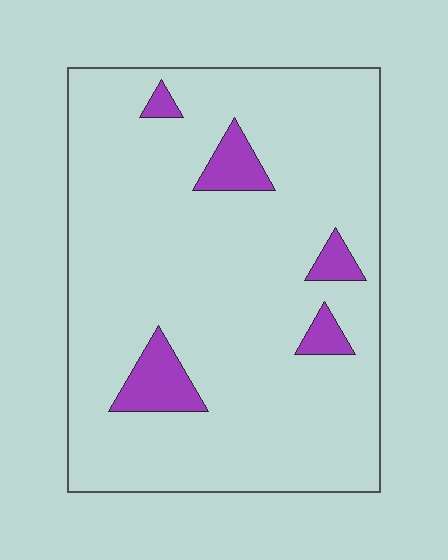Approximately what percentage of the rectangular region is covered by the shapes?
Approximately 10%.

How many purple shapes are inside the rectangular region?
5.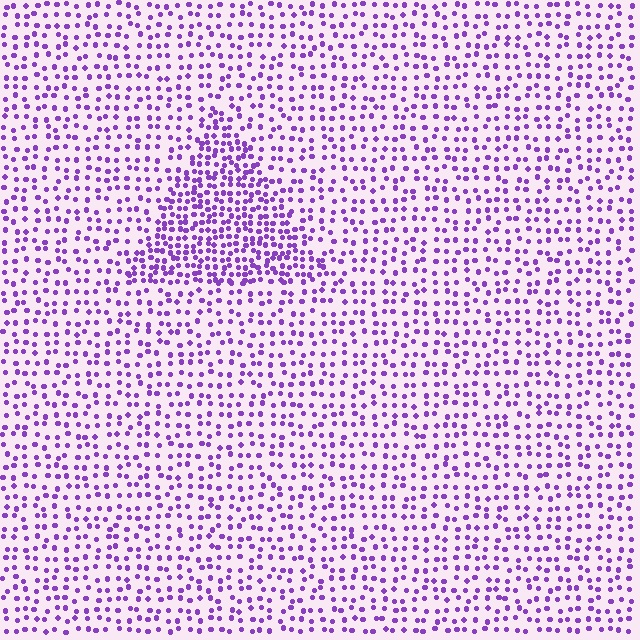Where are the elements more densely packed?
The elements are more densely packed inside the triangle boundary.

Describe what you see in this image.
The image contains small purple elements arranged at two different densities. A triangle-shaped region is visible where the elements are more densely packed than the surrounding area.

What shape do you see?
I see a triangle.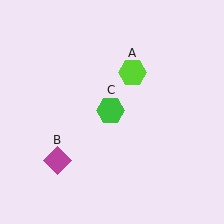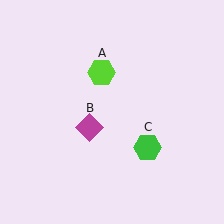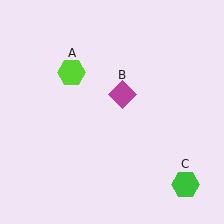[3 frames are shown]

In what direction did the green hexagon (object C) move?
The green hexagon (object C) moved down and to the right.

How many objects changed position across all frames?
3 objects changed position: lime hexagon (object A), magenta diamond (object B), green hexagon (object C).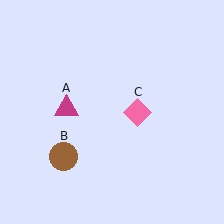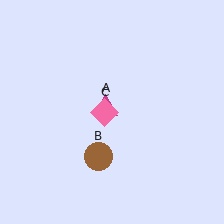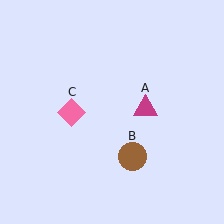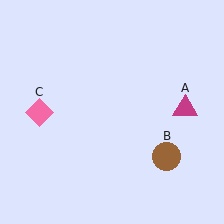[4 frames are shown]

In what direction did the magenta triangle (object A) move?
The magenta triangle (object A) moved right.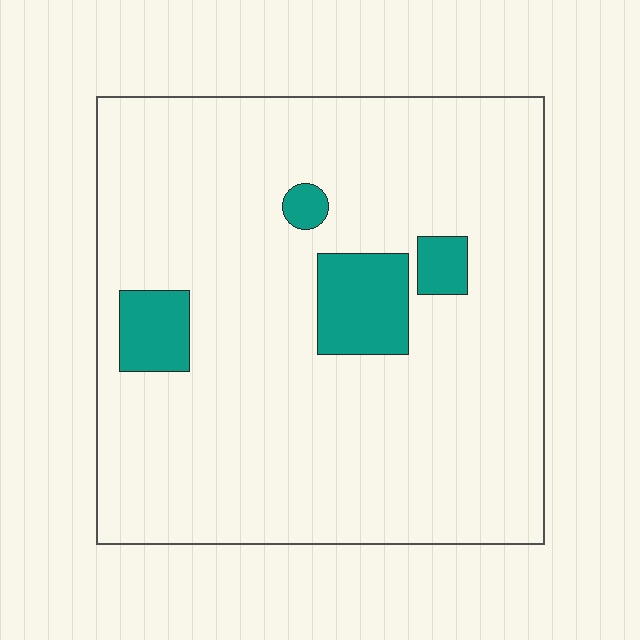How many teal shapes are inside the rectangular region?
4.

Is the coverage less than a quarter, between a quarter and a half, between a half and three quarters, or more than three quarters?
Less than a quarter.